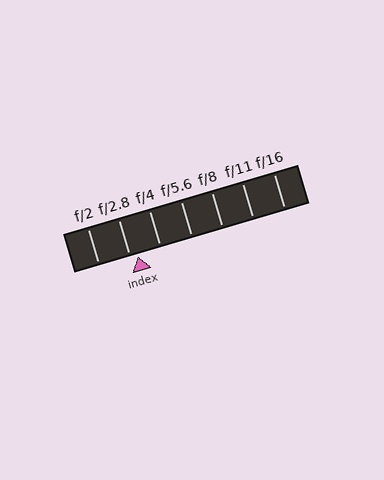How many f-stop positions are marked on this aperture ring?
There are 7 f-stop positions marked.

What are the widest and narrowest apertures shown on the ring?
The widest aperture shown is f/2 and the narrowest is f/16.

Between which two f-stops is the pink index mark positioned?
The index mark is between f/2.8 and f/4.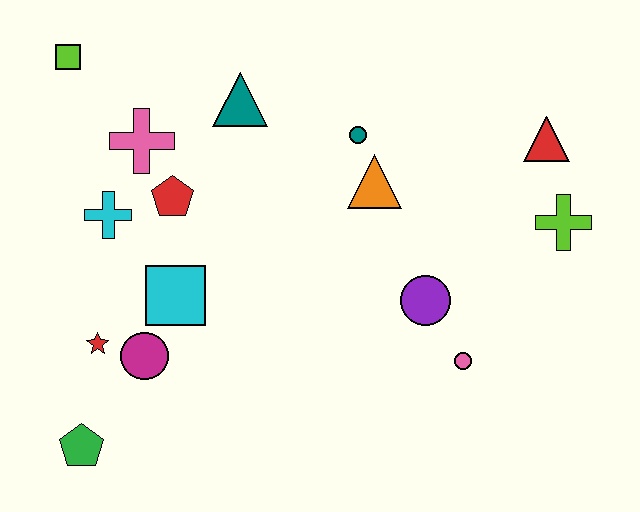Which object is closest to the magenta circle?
The red star is closest to the magenta circle.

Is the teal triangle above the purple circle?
Yes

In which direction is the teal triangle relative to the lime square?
The teal triangle is to the right of the lime square.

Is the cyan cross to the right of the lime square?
Yes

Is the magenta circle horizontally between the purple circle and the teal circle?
No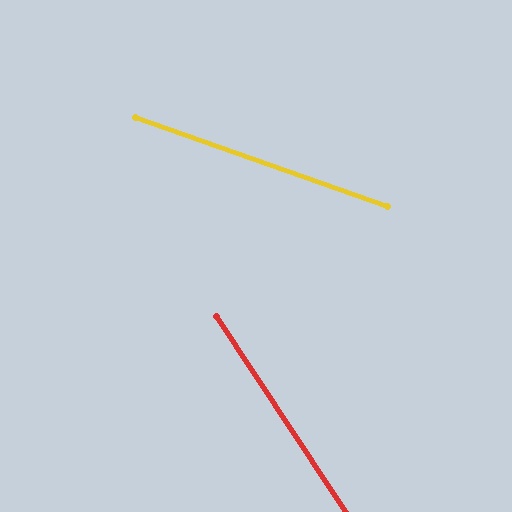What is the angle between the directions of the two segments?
Approximately 37 degrees.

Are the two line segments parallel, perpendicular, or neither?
Neither parallel nor perpendicular — they differ by about 37°.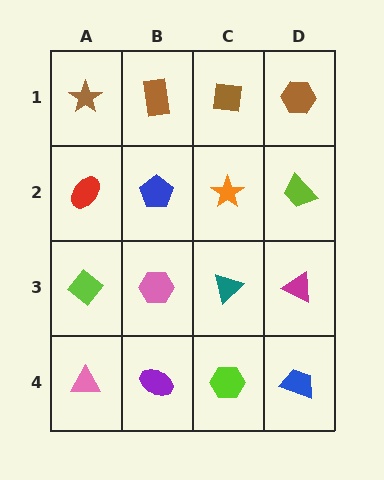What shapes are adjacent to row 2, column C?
A brown square (row 1, column C), a teal triangle (row 3, column C), a blue pentagon (row 2, column B), a lime trapezoid (row 2, column D).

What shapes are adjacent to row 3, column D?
A lime trapezoid (row 2, column D), a blue trapezoid (row 4, column D), a teal triangle (row 3, column C).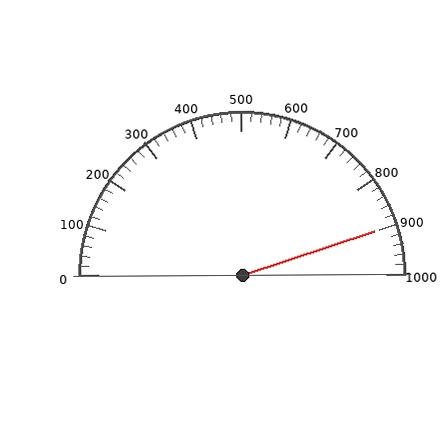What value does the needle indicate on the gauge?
The needle indicates approximately 900.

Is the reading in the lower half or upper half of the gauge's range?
The reading is in the upper half of the range (0 to 1000).